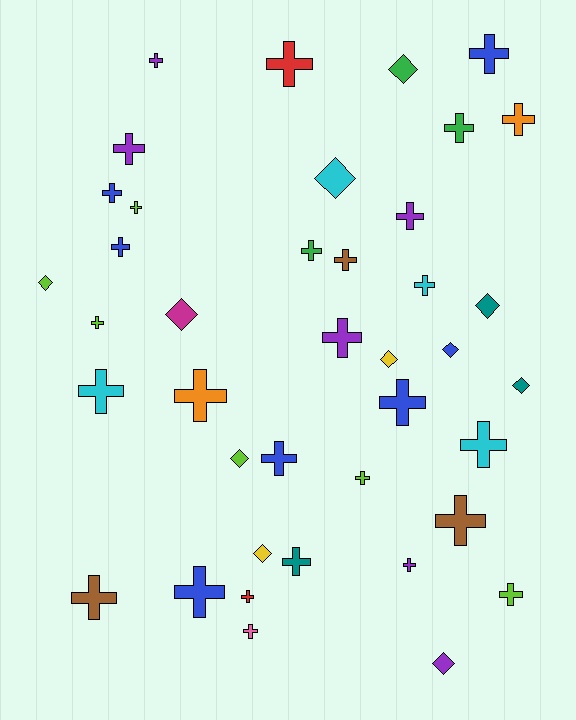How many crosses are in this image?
There are 29 crosses.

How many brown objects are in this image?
There are 3 brown objects.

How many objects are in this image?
There are 40 objects.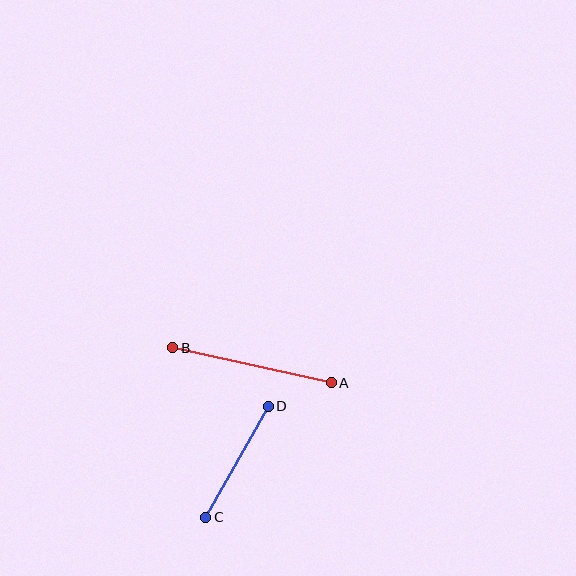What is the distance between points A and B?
The distance is approximately 162 pixels.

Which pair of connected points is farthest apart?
Points A and B are farthest apart.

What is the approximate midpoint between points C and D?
The midpoint is at approximately (237, 462) pixels.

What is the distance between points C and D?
The distance is approximately 128 pixels.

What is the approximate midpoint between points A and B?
The midpoint is at approximately (252, 365) pixels.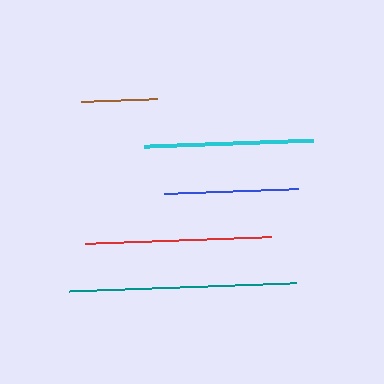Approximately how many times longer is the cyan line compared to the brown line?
The cyan line is approximately 2.2 times the length of the brown line.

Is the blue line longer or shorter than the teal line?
The teal line is longer than the blue line.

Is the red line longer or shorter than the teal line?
The teal line is longer than the red line.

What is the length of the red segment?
The red segment is approximately 186 pixels long.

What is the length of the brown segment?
The brown segment is approximately 76 pixels long.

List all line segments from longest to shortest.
From longest to shortest: teal, red, cyan, blue, brown.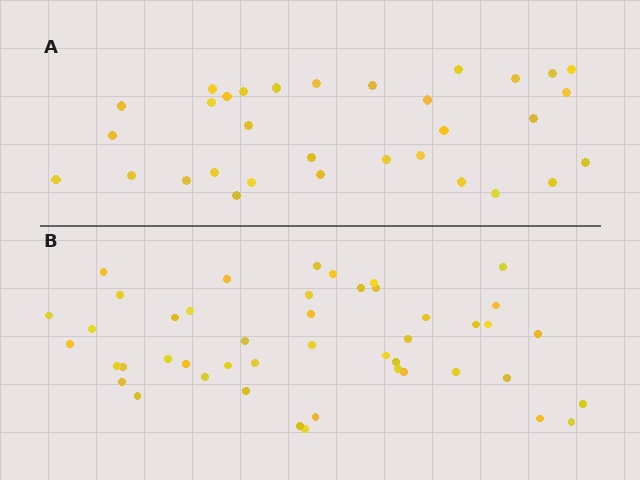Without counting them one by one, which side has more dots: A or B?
Region B (the bottom region) has more dots.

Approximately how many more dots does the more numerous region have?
Region B has approximately 15 more dots than region A.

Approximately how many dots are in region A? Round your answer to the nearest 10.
About 30 dots. (The exact count is 32, which rounds to 30.)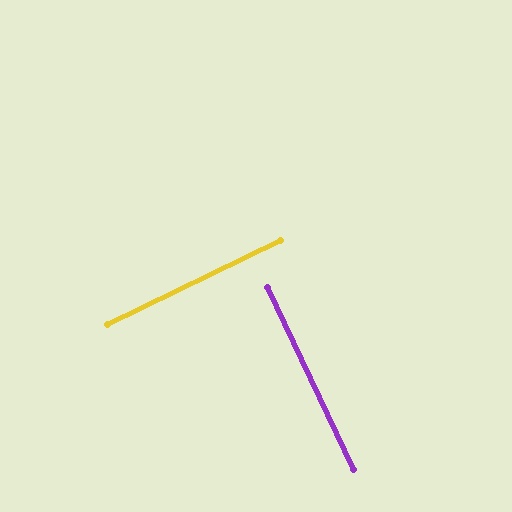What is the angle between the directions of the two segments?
Approximately 89 degrees.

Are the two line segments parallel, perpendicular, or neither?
Perpendicular — they meet at approximately 89°.